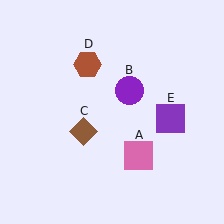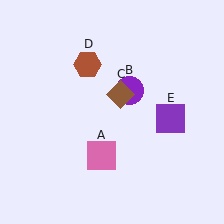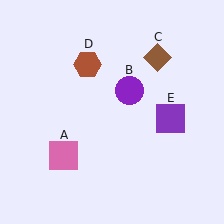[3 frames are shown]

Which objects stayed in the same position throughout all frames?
Purple circle (object B) and brown hexagon (object D) and purple square (object E) remained stationary.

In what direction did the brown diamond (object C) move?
The brown diamond (object C) moved up and to the right.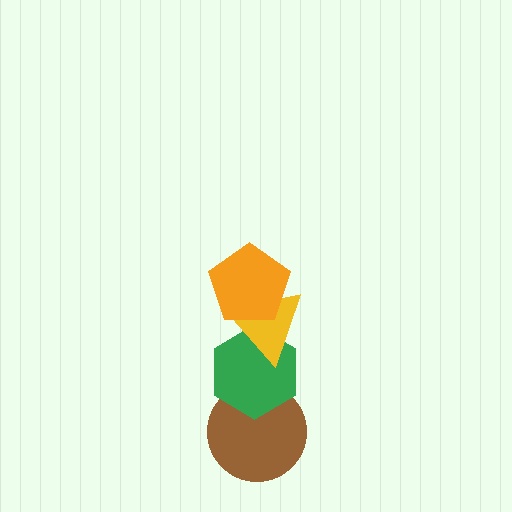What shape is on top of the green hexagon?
The yellow triangle is on top of the green hexagon.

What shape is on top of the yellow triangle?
The orange pentagon is on top of the yellow triangle.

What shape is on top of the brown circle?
The green hexagon is on top of the brown circle.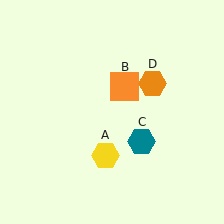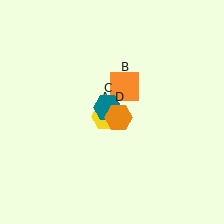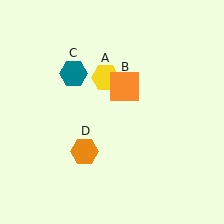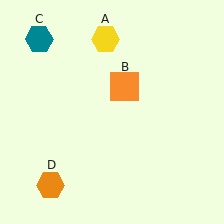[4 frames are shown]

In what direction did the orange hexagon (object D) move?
The orange hexagon (object D) moved down and to the left.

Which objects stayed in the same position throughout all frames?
Orange square (object B) remained stationary.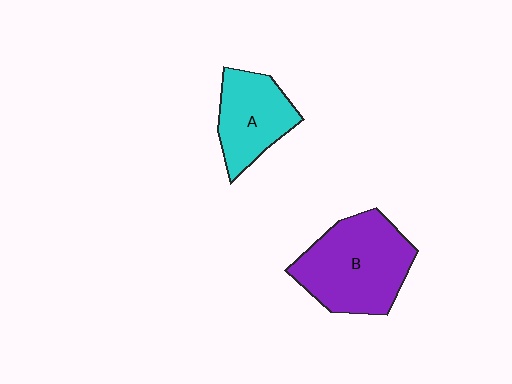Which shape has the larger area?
Shape B (purple).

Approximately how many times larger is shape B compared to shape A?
Approximately 1.5 times.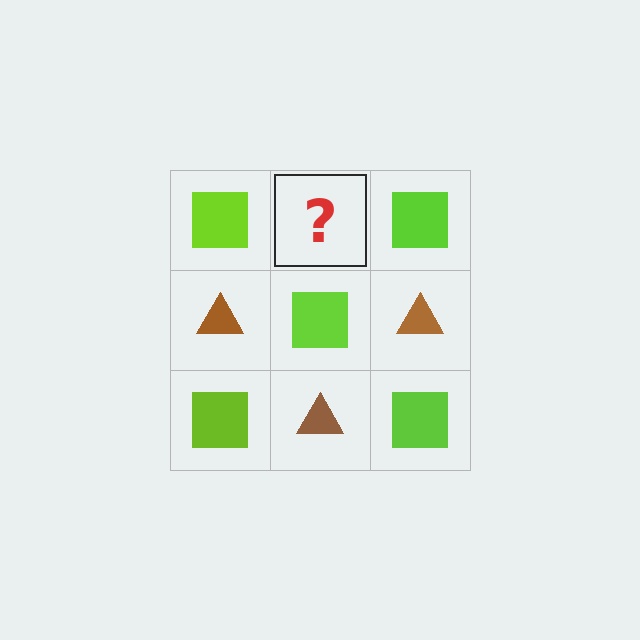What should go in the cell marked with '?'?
The missing cell should contain a brown triangle.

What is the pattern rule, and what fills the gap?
The rule is that it alternates lime square and brown triangle in a checkerboard pattern. The gap should be filled with a brown triangle.